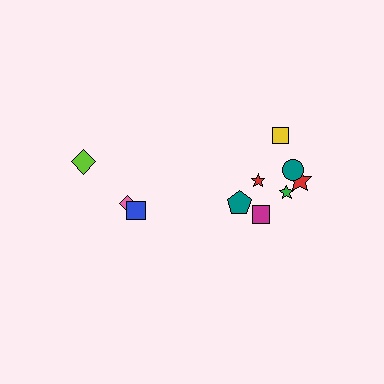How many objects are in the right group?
There are 7 objects.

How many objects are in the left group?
There are 3 objects.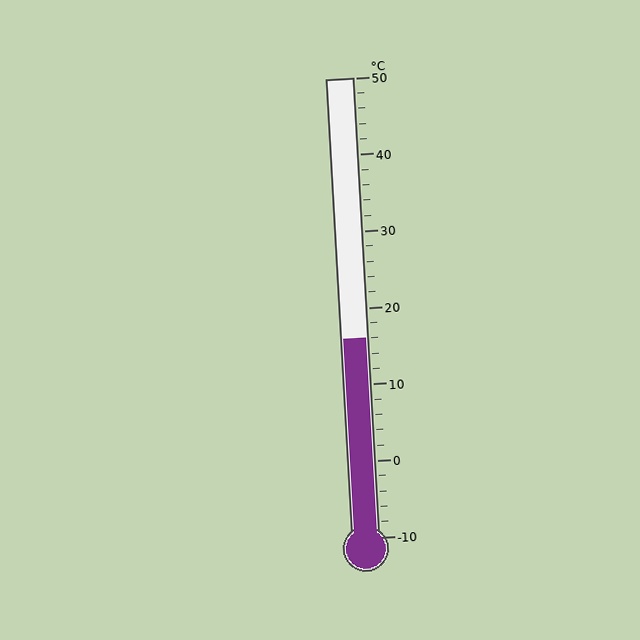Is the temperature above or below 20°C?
The temperature is below 20°C.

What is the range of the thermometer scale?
The thermometer scale ranges from -10°C to 50°C.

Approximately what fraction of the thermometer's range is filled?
The thermometer is filled to approximately 45% of its range.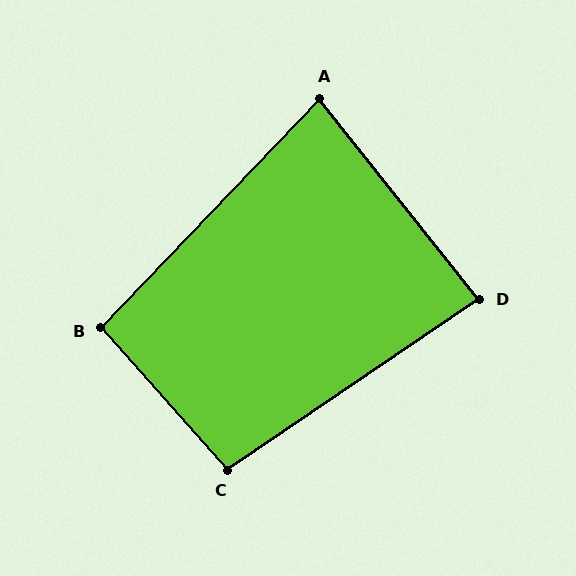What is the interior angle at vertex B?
Approximately 94 degrees (approximately right).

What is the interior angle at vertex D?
Approximately 86 degrees (approximately right).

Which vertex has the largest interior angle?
C, at approximately 98 degrees.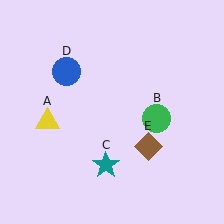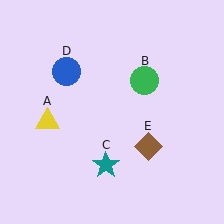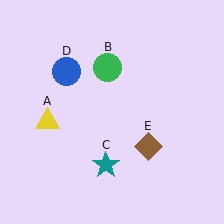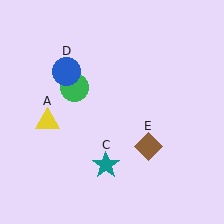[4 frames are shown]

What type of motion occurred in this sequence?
The green circle (object B) rotated counterclockwise around the center of the scene.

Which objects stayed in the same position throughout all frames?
Yellow triangle (object A) and teal star (object C) and blue circle (object D) and brown diamond (object E) remained stationary.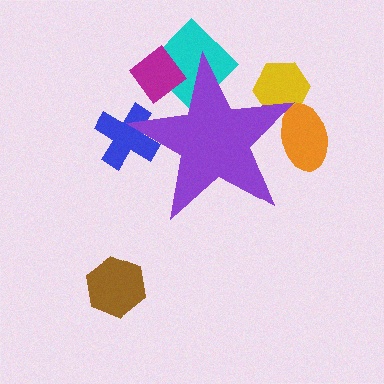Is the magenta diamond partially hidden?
Yes, the magenta diamond is partially hidden behind the purple star.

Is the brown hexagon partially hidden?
No, the brown hexagon is fully visible.